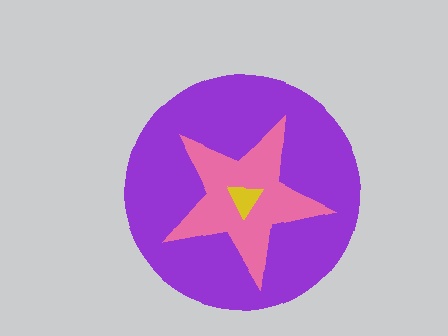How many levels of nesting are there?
3.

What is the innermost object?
The yellow triangle.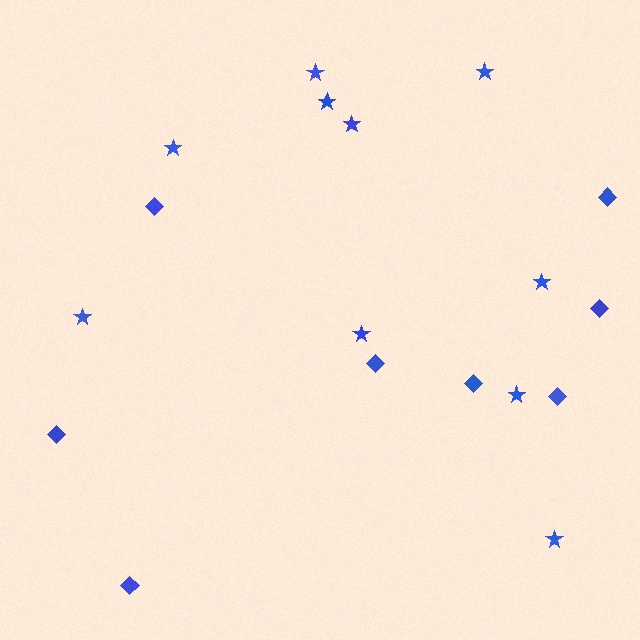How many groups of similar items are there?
There are 2 groups: one group of diamonds (8) and one group of stars (10).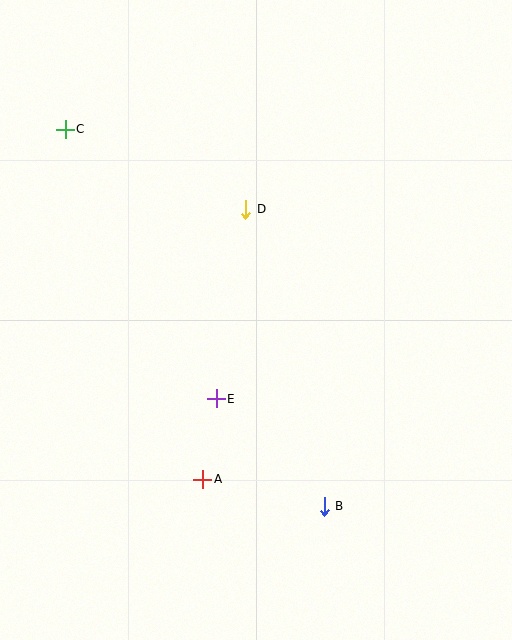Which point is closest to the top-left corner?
Point C is closest to the top-left corner.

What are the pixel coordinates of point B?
Point B is at (324, 506).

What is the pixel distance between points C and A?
The distance between C and A is 376 pixels.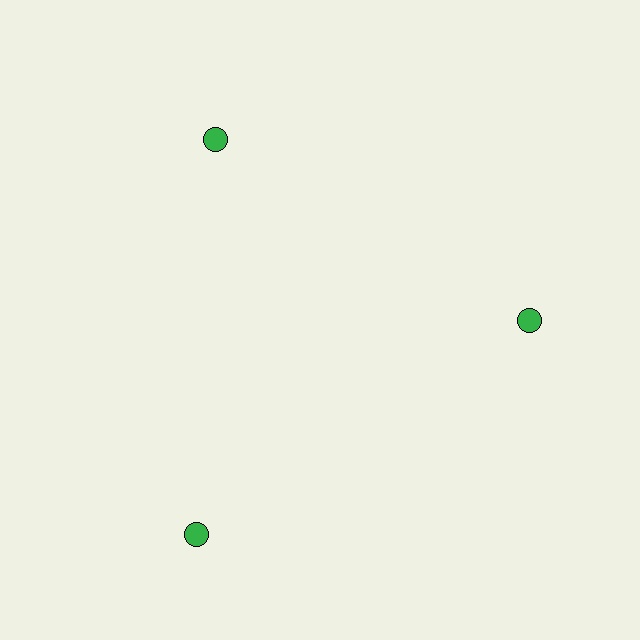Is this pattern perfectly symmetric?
No. The 3 green circles are arranged in a ring, but one element near the 7 o'clock position is pushed outward from the center, breaking the 3-fold rotational symmetry.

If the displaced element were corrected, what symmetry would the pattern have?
It would have 3-fold rotational symmetry — the pattern would map onto itself every 120 degrees.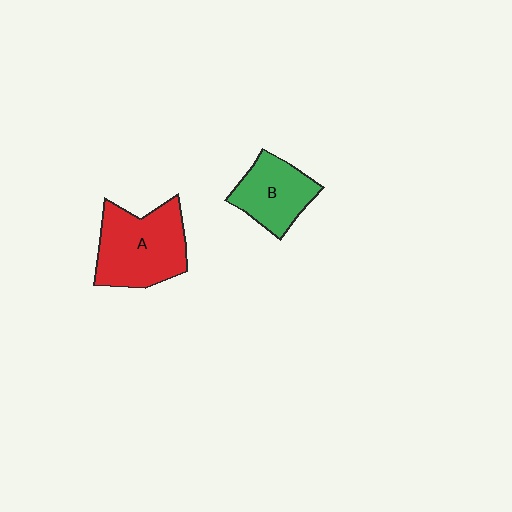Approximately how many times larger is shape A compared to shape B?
Approximately 1.5 times.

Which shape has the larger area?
Shape A (red).